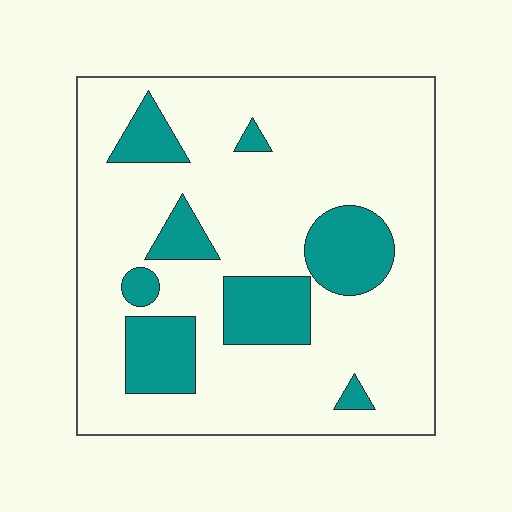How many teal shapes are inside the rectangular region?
8.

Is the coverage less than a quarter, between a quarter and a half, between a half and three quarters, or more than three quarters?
Less than a quarter.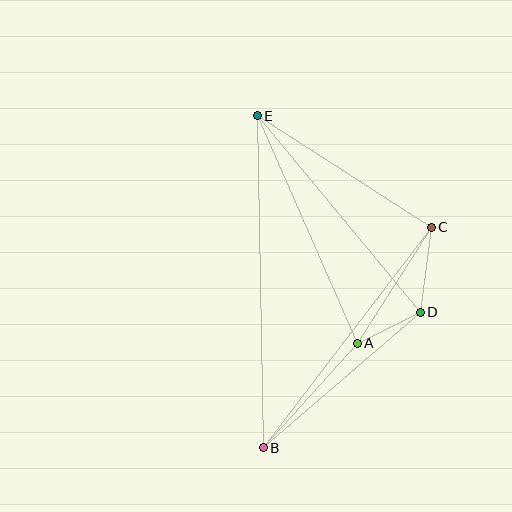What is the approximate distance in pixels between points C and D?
The distance between C and D is approximately 86 pixels.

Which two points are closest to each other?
Points A and D are closest to each other.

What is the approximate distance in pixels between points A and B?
The distance between A and B is approximately 141 pixels.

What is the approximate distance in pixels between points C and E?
The distance between C and E is approximately 207 pixels.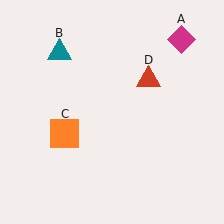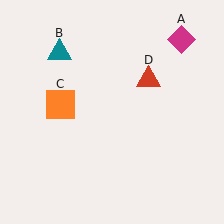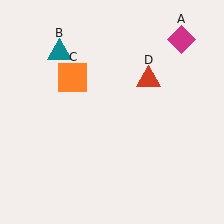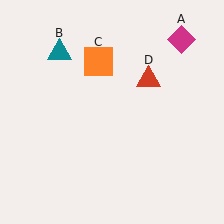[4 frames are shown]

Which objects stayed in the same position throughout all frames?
Magenta diamond (object A) and teal triangle (object B) and red triangle (object D) remained stationary.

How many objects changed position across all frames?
1 object changed position: orange square (object C).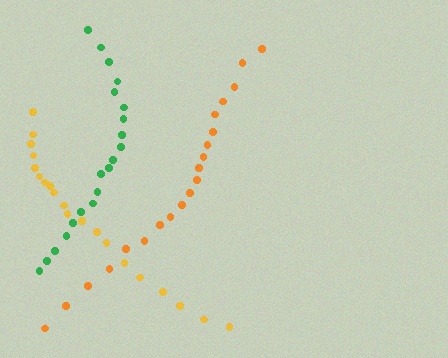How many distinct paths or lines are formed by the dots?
There are 3 distinct paths.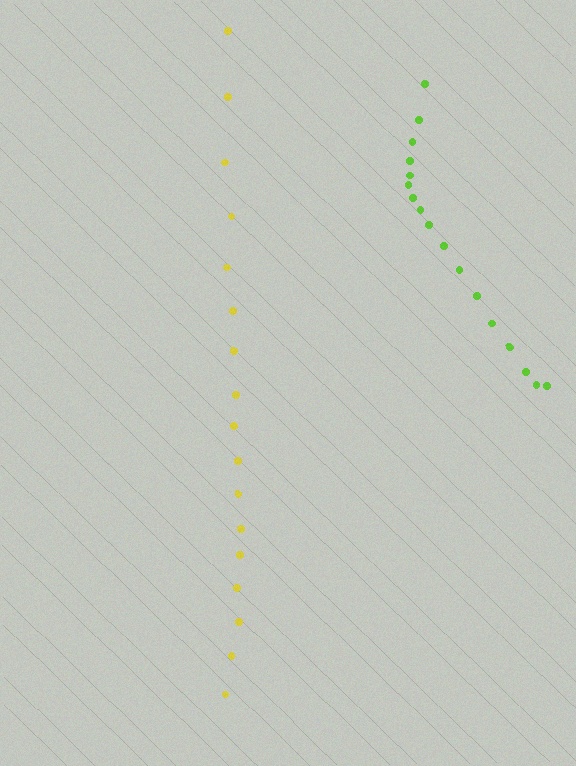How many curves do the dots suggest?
There are 2 distinct paths.